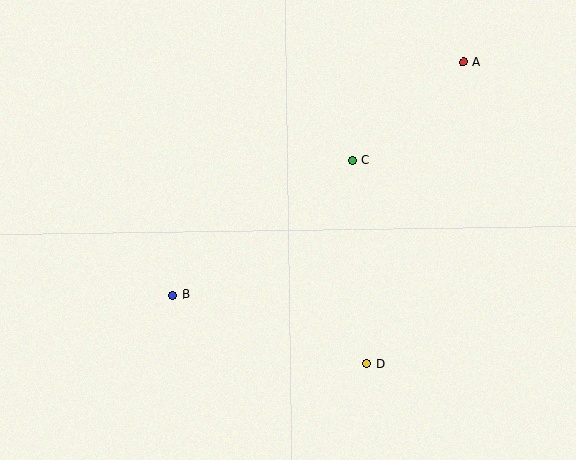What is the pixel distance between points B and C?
The distance between B and C is 225 pixels.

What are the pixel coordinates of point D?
Point D is at (367, 364).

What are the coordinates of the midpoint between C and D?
The midpoint between C and D is at (359, 262).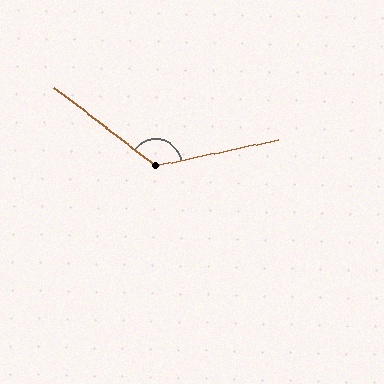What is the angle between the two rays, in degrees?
Approximately 130 degrees.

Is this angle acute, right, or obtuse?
It is obtuse.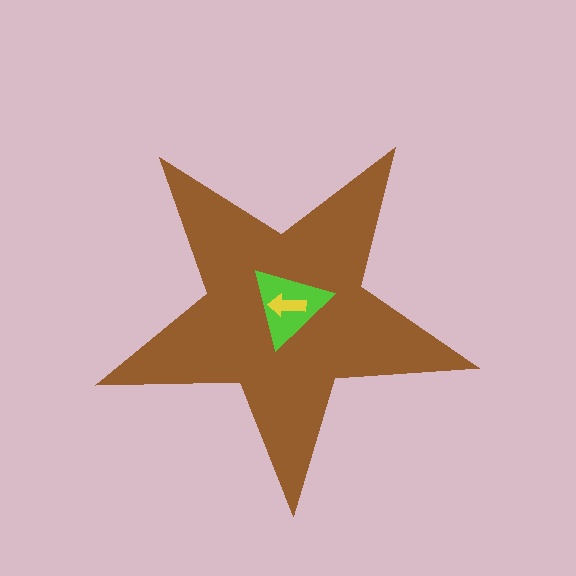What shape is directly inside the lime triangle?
The yellow arrow.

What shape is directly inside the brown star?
The lime triangle.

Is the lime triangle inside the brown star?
Yes.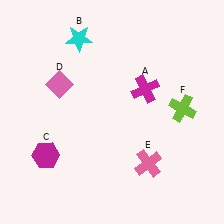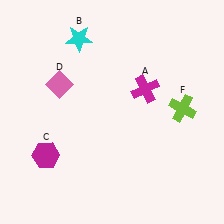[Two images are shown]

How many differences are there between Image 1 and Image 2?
There is 1 difference between the two images.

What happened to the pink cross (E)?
The pink cross (E) was removed in Image 2. It was in the bottom-right area of Image 1.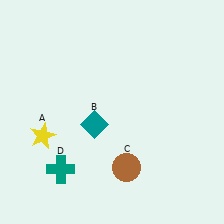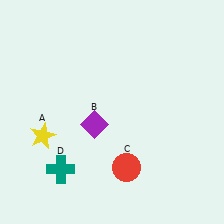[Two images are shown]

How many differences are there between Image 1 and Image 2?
There are 2 differences between the two images.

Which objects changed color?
B changed from teal to purple. C changed from brown to red.